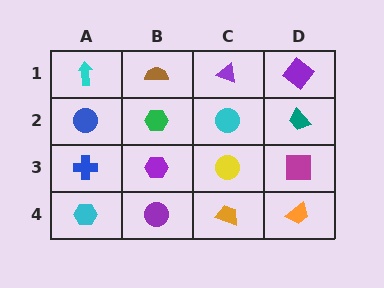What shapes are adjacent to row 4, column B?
A purple hexagon (row 3, column B), a cyan hexagon (row 4, column A), an orange trapezoid (row 4, column C).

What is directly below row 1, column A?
A blue circle.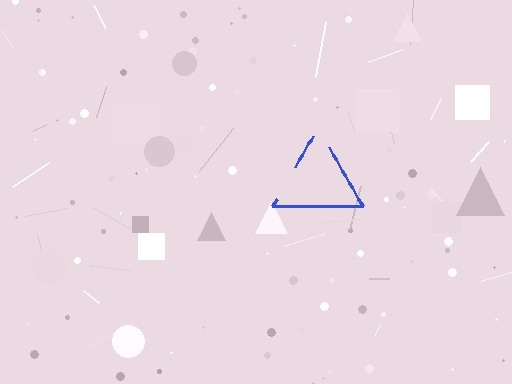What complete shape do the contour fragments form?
The contour fragments form a triangle.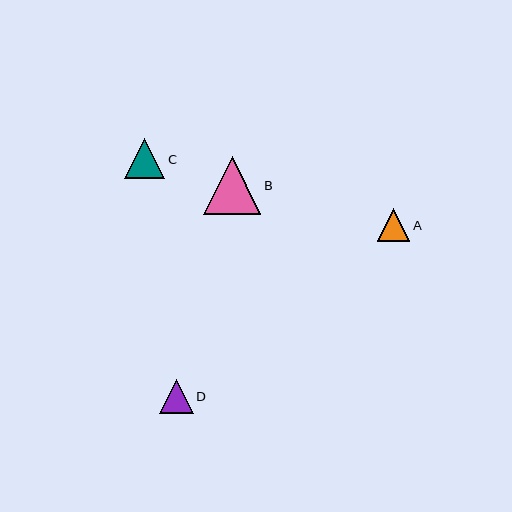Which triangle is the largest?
Triangle B is the largest with a size of approximately 57 pixels.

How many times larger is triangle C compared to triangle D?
Triangle C is approximately 1.2 times the size of triangle D.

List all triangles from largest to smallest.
From largest to smallest: B, C, D, A.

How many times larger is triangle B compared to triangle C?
Triangle B is approximately 1.4 times the size of triangle C.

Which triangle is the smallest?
Triangle A is the smallest with a size of approximately 33 pixels.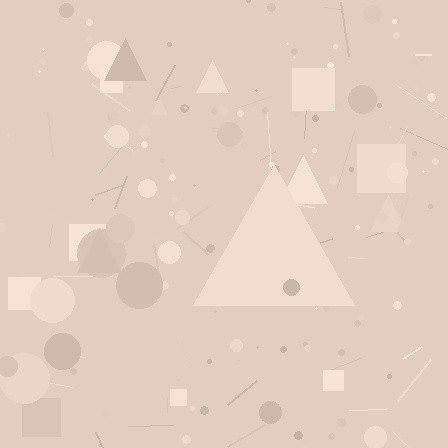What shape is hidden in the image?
A triangle is hidden in the image.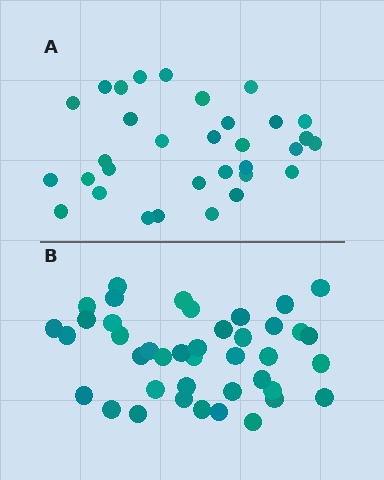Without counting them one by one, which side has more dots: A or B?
Region B (the bottom region) has more dots.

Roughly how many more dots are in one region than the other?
Region B has roughly 8 or so more dots than region A.